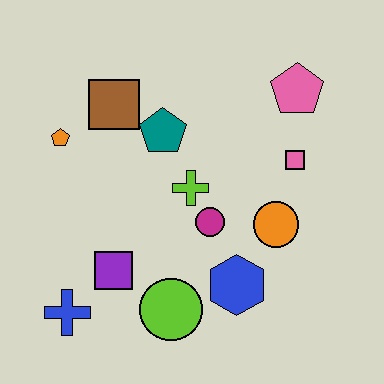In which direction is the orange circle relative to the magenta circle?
The orange circle is to the right of the magenta circle.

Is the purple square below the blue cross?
No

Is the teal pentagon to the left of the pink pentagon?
Yes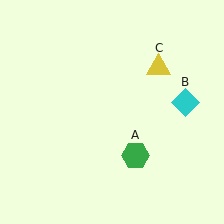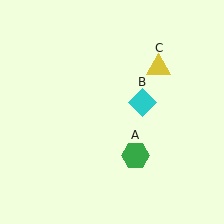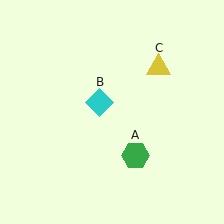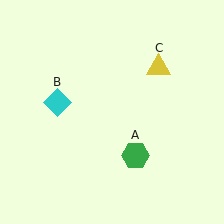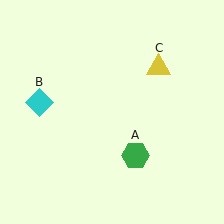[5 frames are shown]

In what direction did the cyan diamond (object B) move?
The cyan diamond (object B) moved left.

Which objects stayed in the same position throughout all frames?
Green hexagon (object A) and yellow triangle (object C) remained stationary.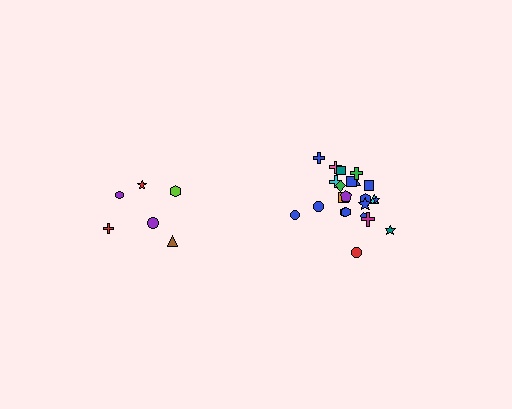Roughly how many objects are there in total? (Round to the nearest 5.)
Roughly 30 objects in total.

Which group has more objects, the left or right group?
The right group.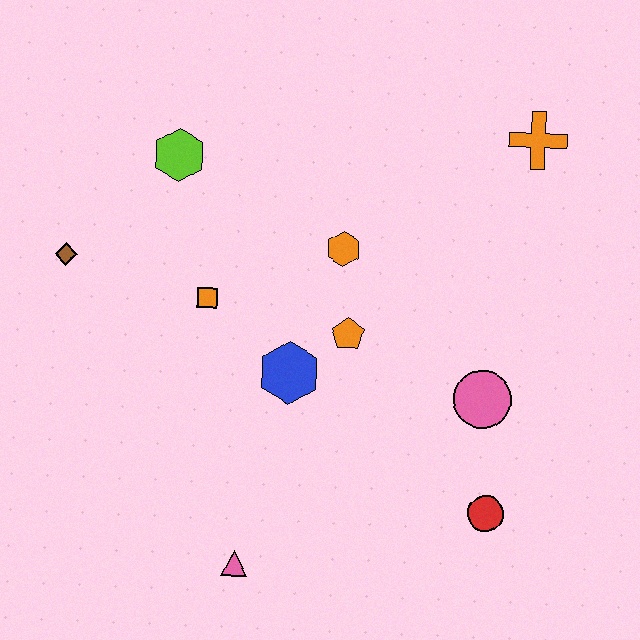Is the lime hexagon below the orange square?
No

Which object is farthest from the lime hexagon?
The red circle is farthest from the lime hexagon.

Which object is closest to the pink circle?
The red circle is closest to the pink circle.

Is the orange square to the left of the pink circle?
Yes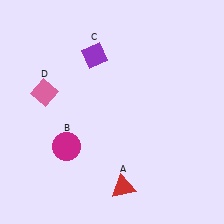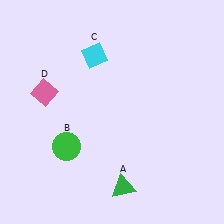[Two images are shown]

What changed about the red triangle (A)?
In Image 1, A is red. In Image 2, it changed to green.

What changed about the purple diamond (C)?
In Image 1, C is purple. In Image 2, it changed to cyan.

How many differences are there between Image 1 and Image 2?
There are 3 differences between the two images.